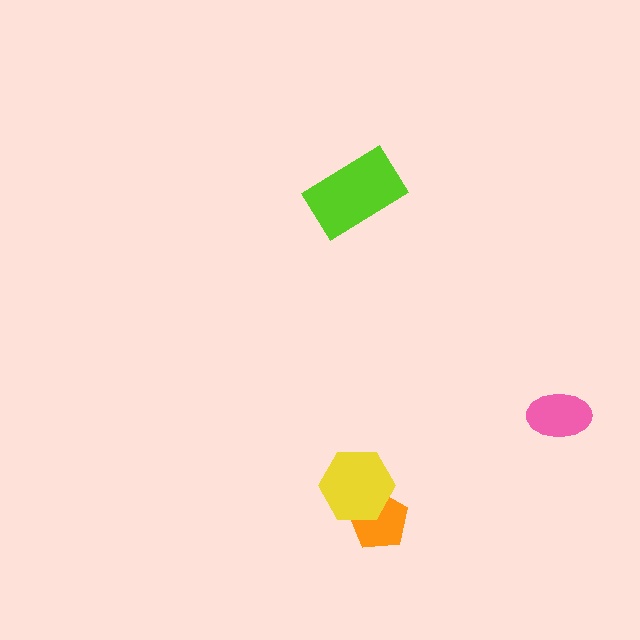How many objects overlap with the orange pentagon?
1 object overlaps with the orange pentagon.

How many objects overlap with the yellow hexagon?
1 object overlaps with the yellow hexagon.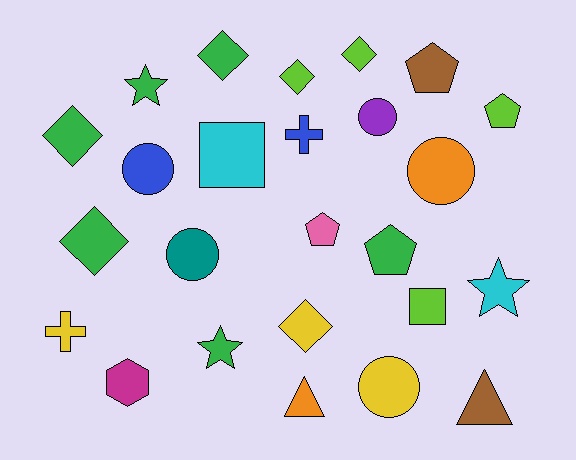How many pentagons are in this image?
There are 4 pentagons.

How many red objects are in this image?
There are no red objects.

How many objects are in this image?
There are 25 objects.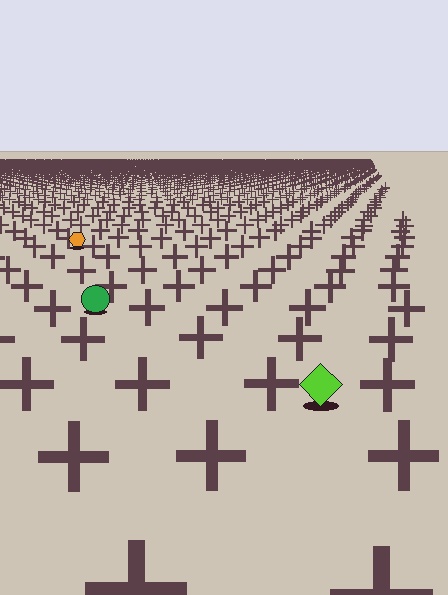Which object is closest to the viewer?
The lime diamond is closest. The texture marks near it are larger and more spread out.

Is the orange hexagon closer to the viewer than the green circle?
No. The green circle is closer — you can tell from the texture gradient: the ground texture is coarser near it.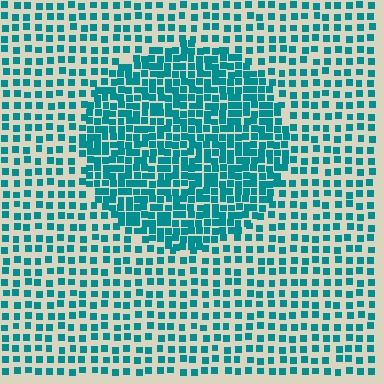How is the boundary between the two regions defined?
The boundary is defined by a change in element density (approximately 2.0x ratio). All elements are the same color, size, and shape.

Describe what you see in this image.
The image contains small teal elements arranged at two different densities. A circle-shaped region is visible where the elements are more densely packed than the surrounding area.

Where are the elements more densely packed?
The elements are more densely packed inside the circle boundary.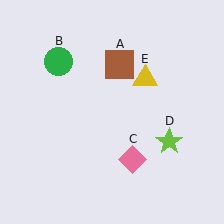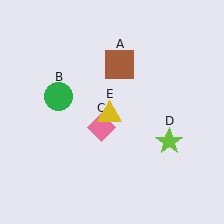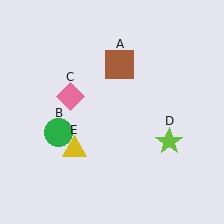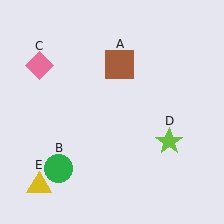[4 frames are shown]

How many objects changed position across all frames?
3 objects changed position: green circle (object B), pink diamond (object C), yellow triangle (object E).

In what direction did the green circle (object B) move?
The green circle (object B) moved down.